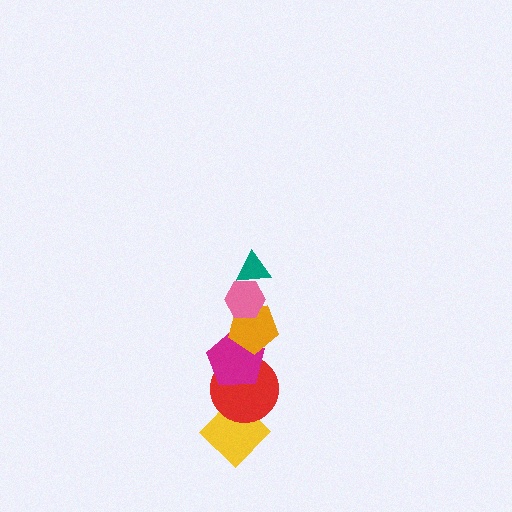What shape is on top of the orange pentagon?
The pink hexagon is on top of the orange pentagon.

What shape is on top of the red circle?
The magenta pentagon is on top of the red circle.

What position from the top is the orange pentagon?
The orange pentagon is 3rd from the top.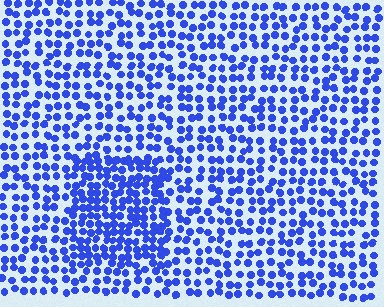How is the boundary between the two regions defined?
The boundary is defined by a change in element density (approximately 1.7x ratio). All elements are the same color, size, and shape.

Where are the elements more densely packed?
The elements are more densely packed inside the rectangle boundary.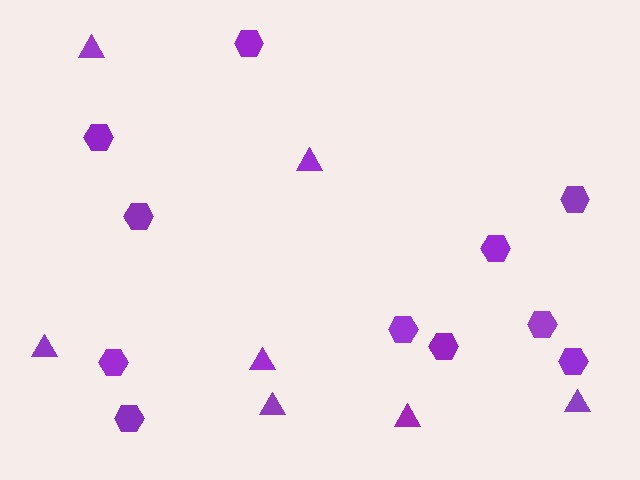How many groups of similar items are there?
There are 2 groups: one group of triangles (7) and one group of hexagons (11).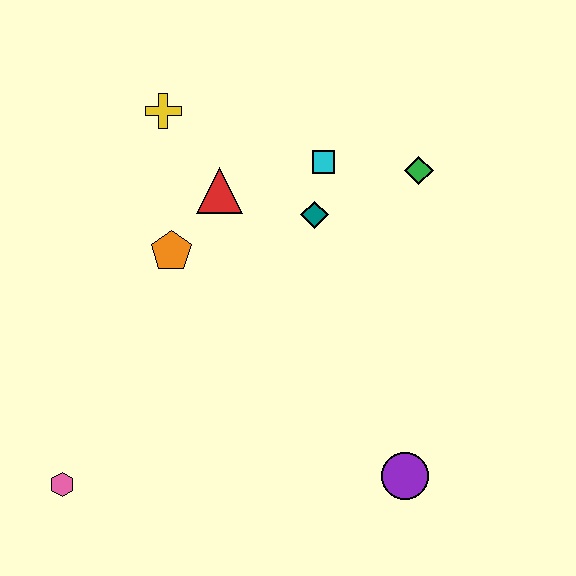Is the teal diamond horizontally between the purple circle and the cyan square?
No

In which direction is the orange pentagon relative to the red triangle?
The orange pentagon is below the red triangle.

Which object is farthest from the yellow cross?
The purple circle is farthest from the yellow cross.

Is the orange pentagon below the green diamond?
Yes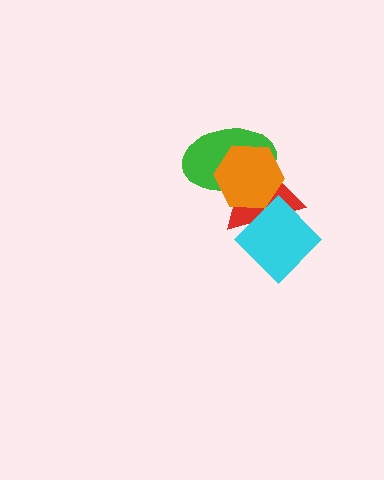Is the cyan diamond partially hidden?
No, no other shape covers it.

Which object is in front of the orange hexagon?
The cyan diamond is in front of the orange hexagon.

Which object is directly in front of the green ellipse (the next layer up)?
The red triangle is directly in front of the green ellipse.